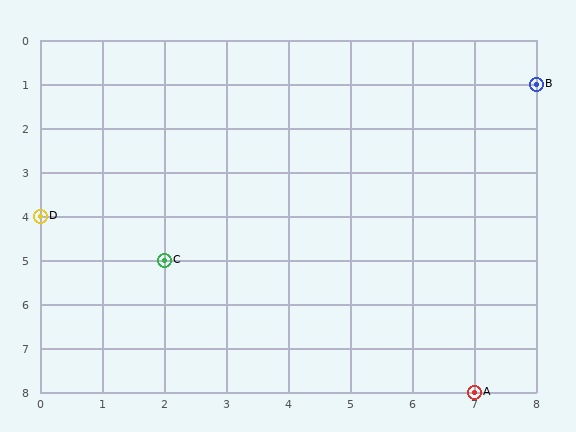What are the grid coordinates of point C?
Point C is at grid coordinates (2, 5).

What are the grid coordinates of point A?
Point A is at grid coordinates (7, 8).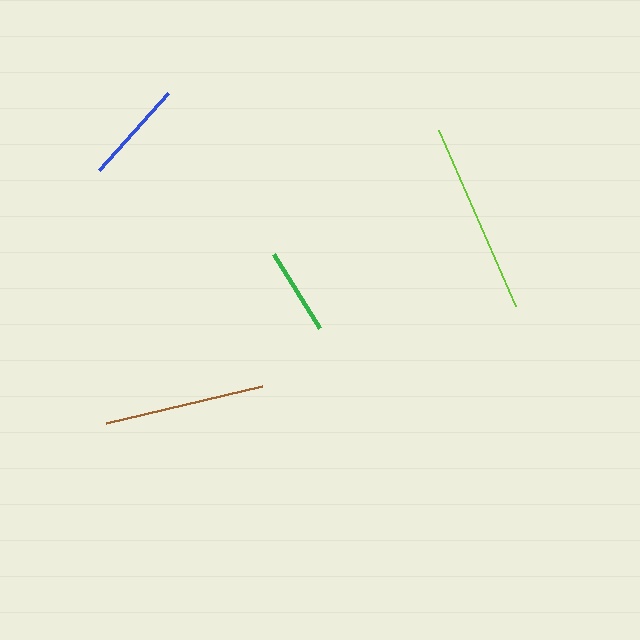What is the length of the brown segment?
The brown segment is approximately 161 pixels long.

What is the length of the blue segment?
The blue segment is approximately 103 pixels long.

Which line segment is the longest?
The lime line is the longest at approximately 192 pixels.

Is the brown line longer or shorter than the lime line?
The lime line is longer than the brown line.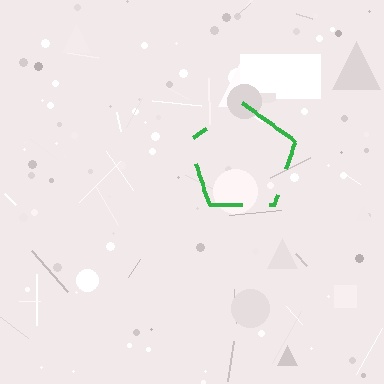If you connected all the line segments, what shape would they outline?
They would outline a pentagon.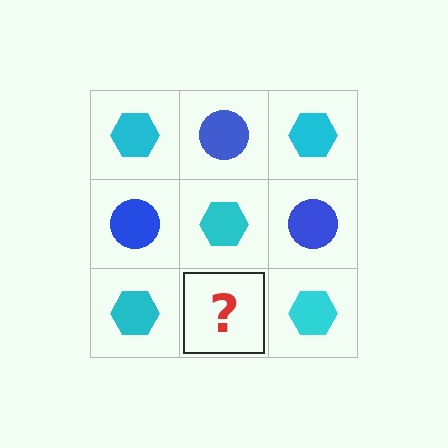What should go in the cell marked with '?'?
The missing cell should contain a blue circle.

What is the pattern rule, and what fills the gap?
The rule is that it alternates cyan hexagon and blue circle in a checkerboard pattern. The gap should be filled with a blue circle.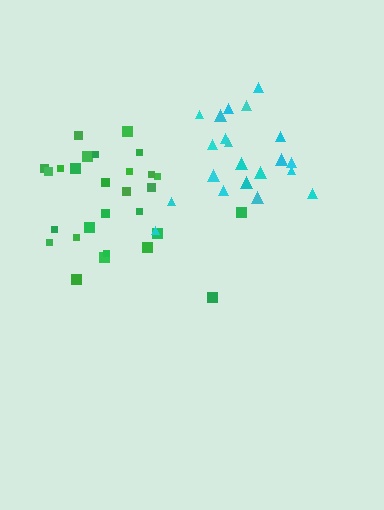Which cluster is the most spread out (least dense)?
Green.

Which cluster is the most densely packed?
Cyan.